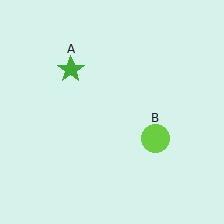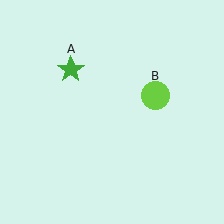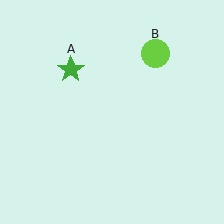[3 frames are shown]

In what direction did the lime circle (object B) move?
The lime circle (object B) moved up.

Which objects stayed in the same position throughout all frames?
Green star (object A) remained stationary.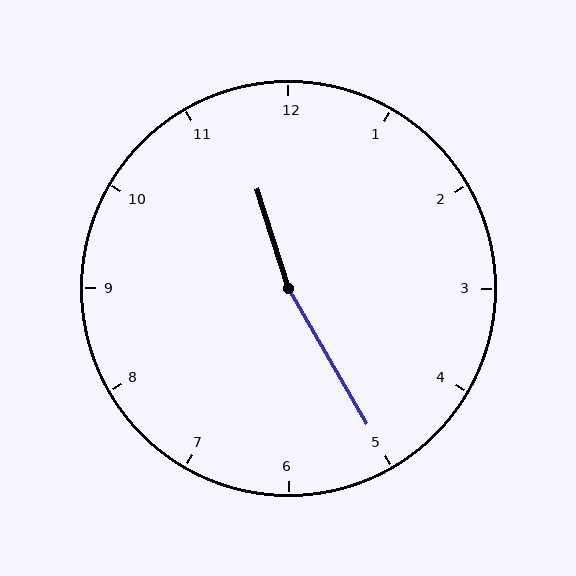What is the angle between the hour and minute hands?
Approximately 168 degrees.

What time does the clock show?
11:25.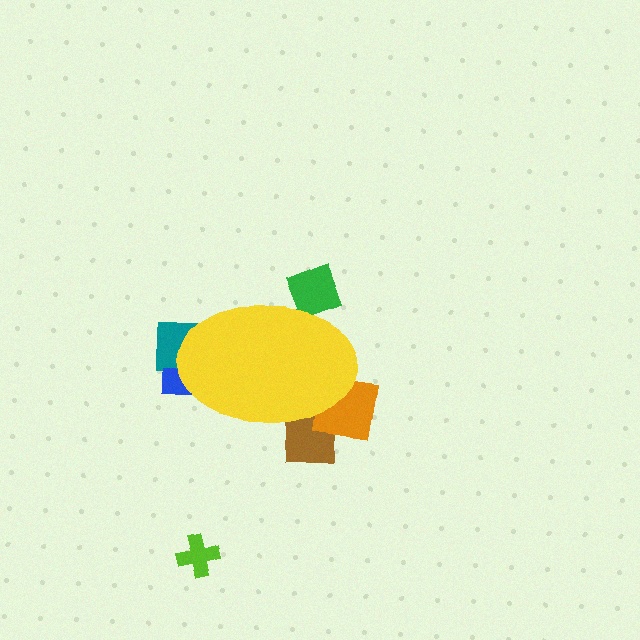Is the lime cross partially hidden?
No, the lime cross is fully visible.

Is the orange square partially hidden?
Yes, the orange square is partially hidden behind the yellow ellipse.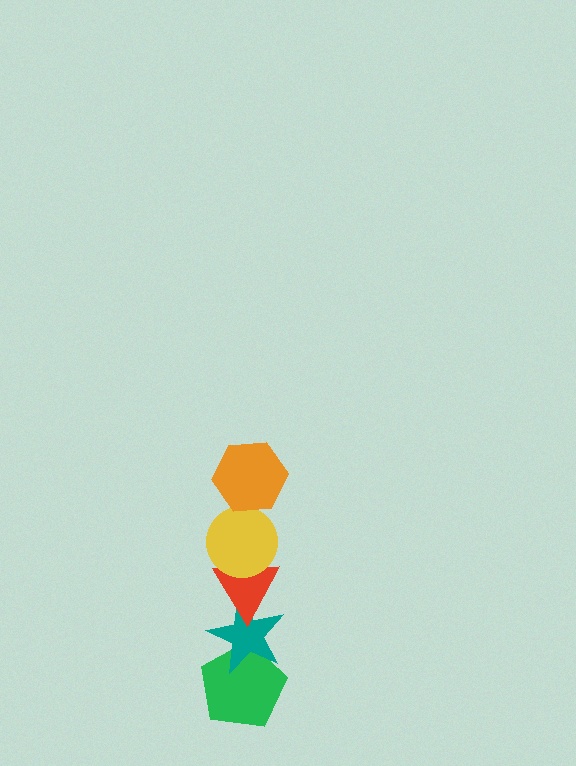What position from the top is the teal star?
The teal star is 4th from the top.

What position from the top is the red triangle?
The red triangle is 3rd from the top.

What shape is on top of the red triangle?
The yellow circle is on top of the red triangle.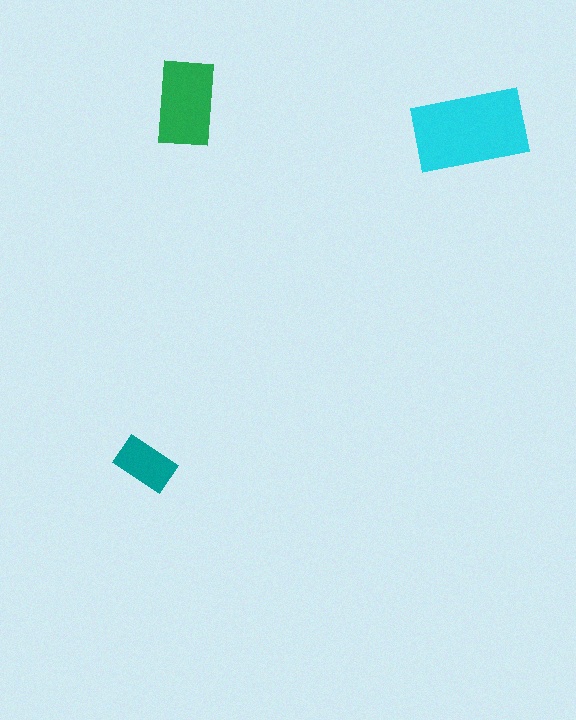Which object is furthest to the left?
The teal rectangle is leftmost.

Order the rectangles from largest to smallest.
the cyan one, the green one, the teal one.